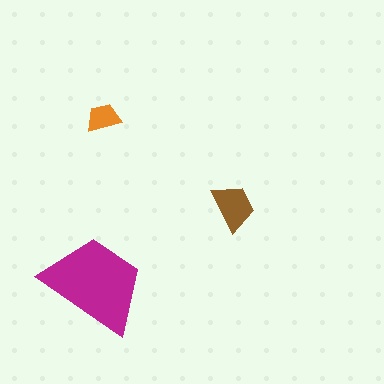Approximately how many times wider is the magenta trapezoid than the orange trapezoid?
About 3 times wider.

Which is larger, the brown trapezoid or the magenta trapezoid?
The magenta one.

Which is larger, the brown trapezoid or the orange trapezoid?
The brown one.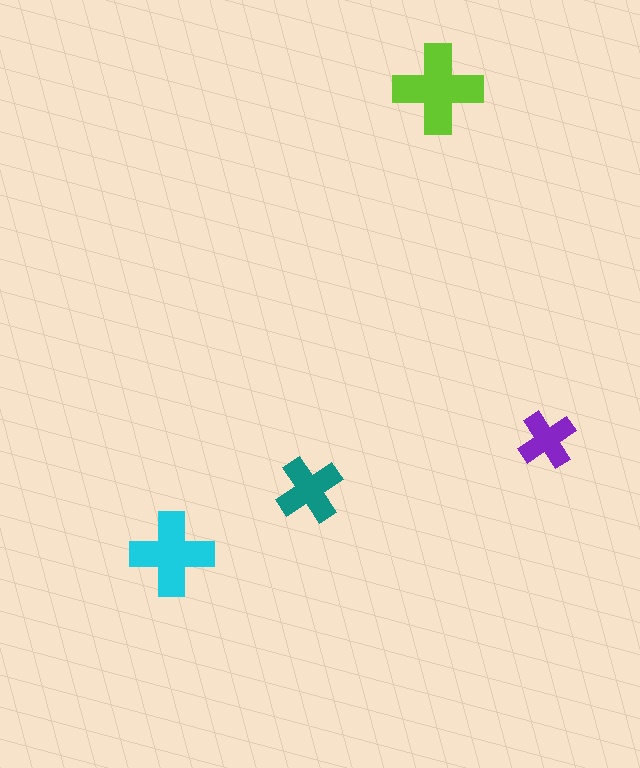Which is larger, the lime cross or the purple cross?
The lime one.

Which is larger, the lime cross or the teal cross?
The lime one.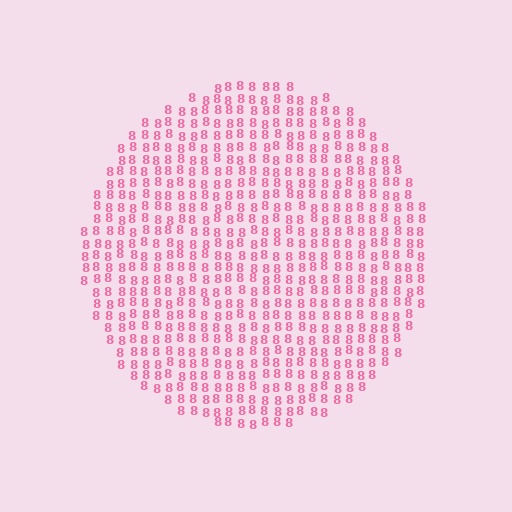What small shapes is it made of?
It is made of small digit 8's.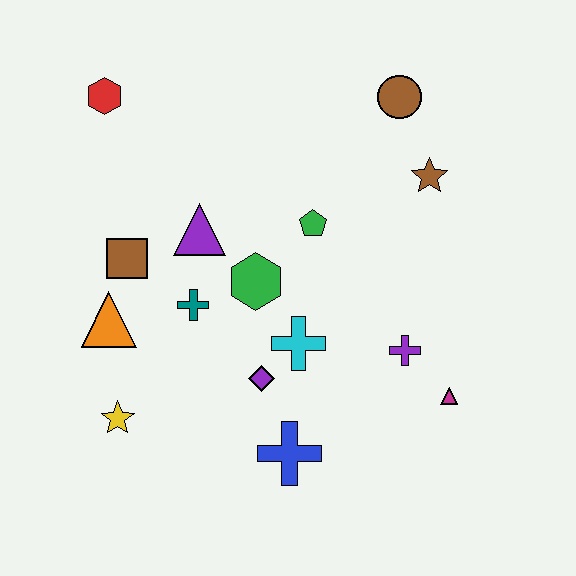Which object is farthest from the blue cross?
The red hexagon is farthest from the blue cross.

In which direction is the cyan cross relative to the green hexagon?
The cyan cross is below the green hexagon.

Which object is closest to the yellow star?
The orange triangle is closest to the yellow star.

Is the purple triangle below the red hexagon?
Yes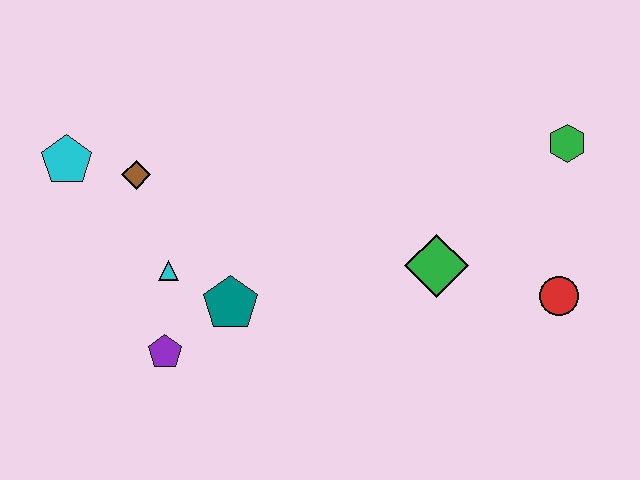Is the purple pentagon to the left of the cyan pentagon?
No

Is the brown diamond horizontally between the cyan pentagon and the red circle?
Yes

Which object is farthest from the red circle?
The cyan pentagon is farthest from the red circle.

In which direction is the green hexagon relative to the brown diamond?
The green hexagon is to the right of the brown diamond.